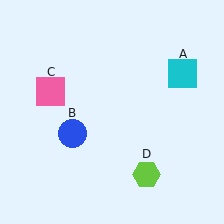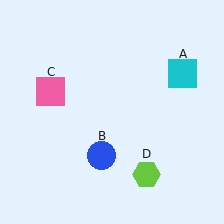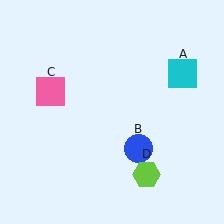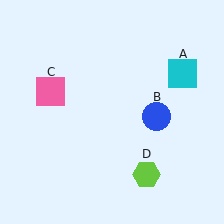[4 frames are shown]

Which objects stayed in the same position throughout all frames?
Cyan square (object A) and pink square (object C) and lime hexagon (object D) remained stationary.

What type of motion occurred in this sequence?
The blue circle (object B) rotated counterclockwise around the center of the scene.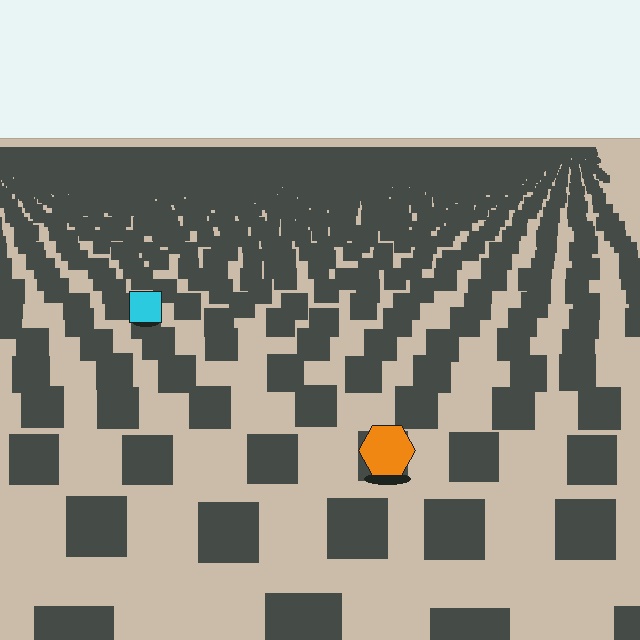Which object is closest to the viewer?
The orange hexagon is closest. The texture marks near it are larger and more spread out.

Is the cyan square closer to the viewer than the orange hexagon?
No. The orange hexagon is closer — you can tell from the texture gradient: the ground texture is coarser near it.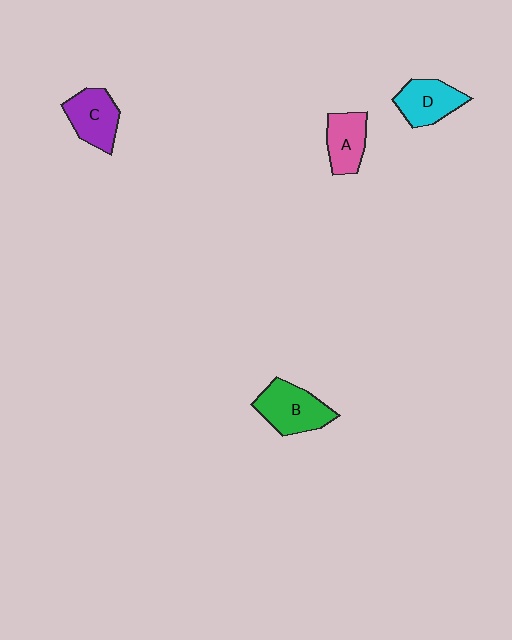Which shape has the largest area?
Shape B (green).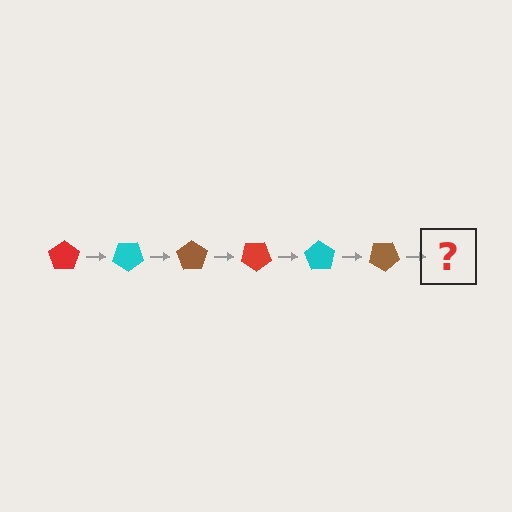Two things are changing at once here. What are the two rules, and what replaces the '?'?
The two rules are that it rotates 35 degrees each step and the color cycles through red, cyan, and brown. The '?' should be a red pentagon, rotated 210 degrees from the start.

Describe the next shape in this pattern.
It should be a red pentagon, rotated 210 degrees from the start.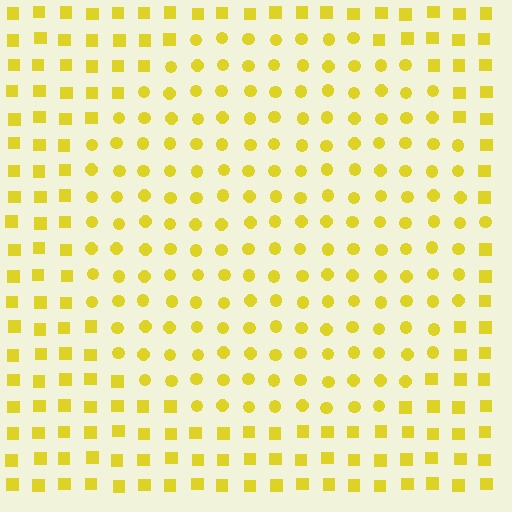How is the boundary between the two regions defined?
The boundary is defined by a change in element shape: circles inside vs. squares outside. All elements share the same color and spacing.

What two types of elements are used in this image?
The image uses circles inside the circle region and squares outside it.